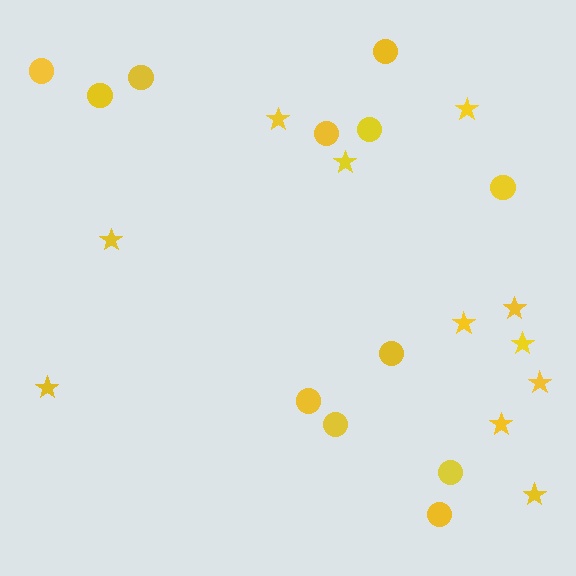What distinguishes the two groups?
There are 2 groups: one group of circles (12) and one group of stars (11).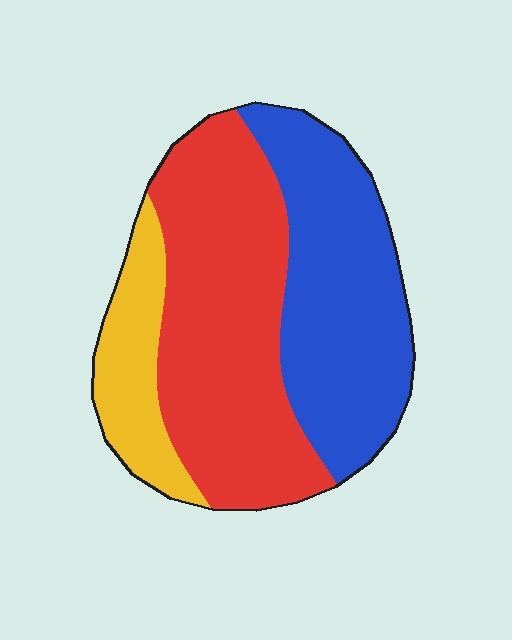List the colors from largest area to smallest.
From largest to smallest: red, blue, yellow.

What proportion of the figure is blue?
Blue covers roughly 40% of the figure.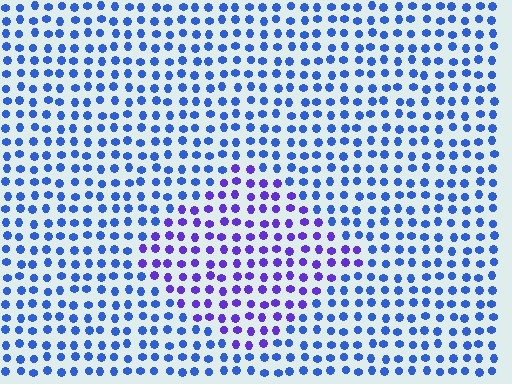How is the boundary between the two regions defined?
The boundary is defined purely by a slight shift in hue (about 37 degrees). Spacing, size, and orientation are identical on both sides.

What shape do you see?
I see a diamond.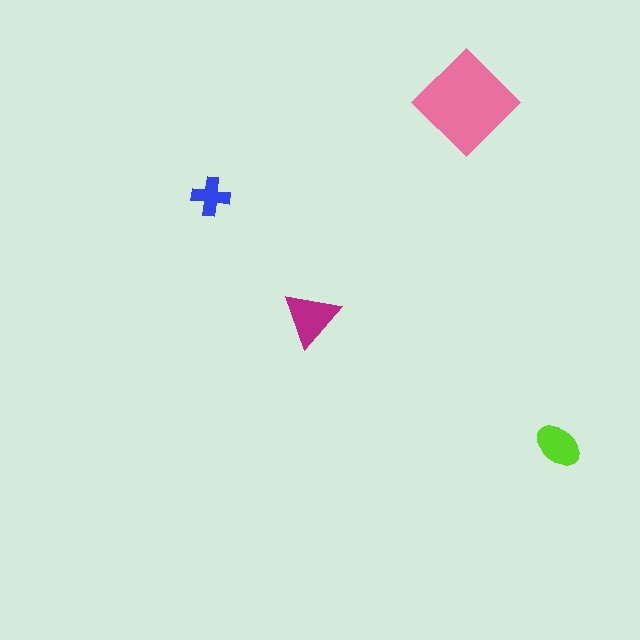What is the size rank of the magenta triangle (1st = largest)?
2nd.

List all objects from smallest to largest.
The blue cross, the lime ellipse, the magenta triangle, the pink diamond.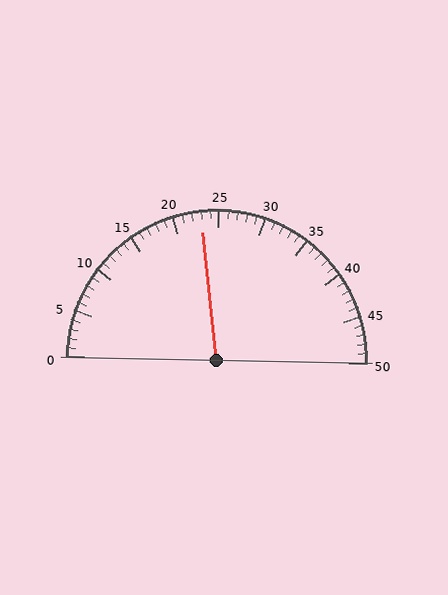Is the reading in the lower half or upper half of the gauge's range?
The reading is in the lower half of the range (0 to 50).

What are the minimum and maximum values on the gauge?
The gauge ranges from 0 to 50.